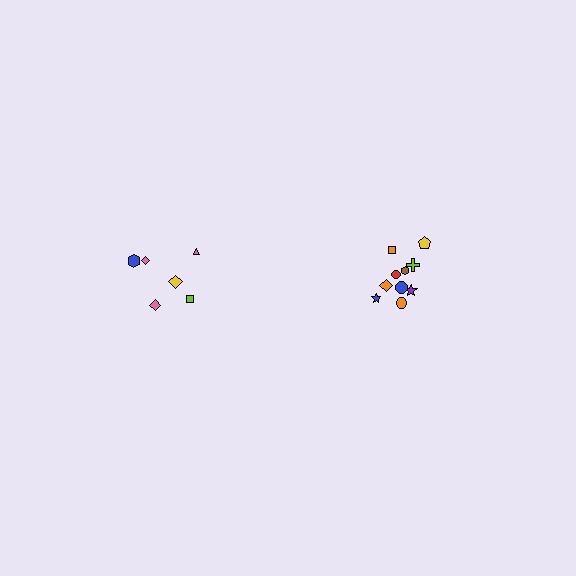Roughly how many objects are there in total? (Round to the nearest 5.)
Roughly 15 objects in total.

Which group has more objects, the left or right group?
The right group.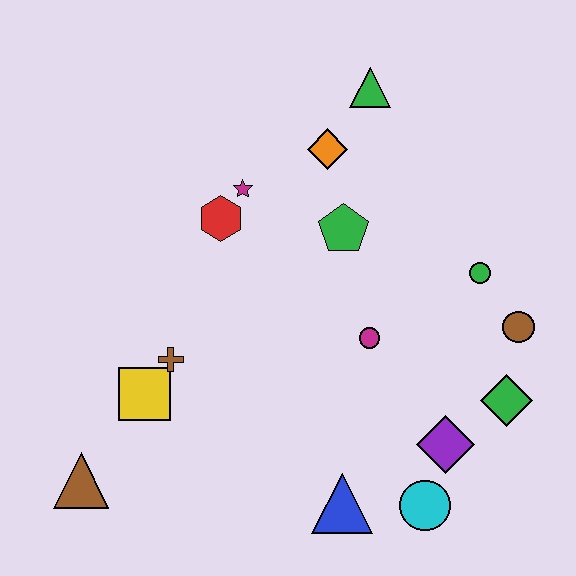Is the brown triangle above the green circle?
No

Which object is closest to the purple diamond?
The cyan circle is closest to the purple diamond.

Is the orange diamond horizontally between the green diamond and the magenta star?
Yes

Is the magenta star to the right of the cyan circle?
No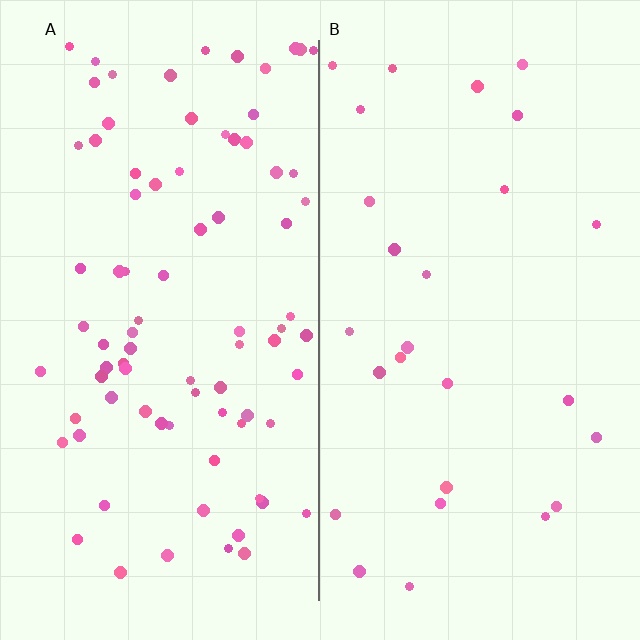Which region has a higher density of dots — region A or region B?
A (the left).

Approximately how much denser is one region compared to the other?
Approximately 3.1× — region A over region B.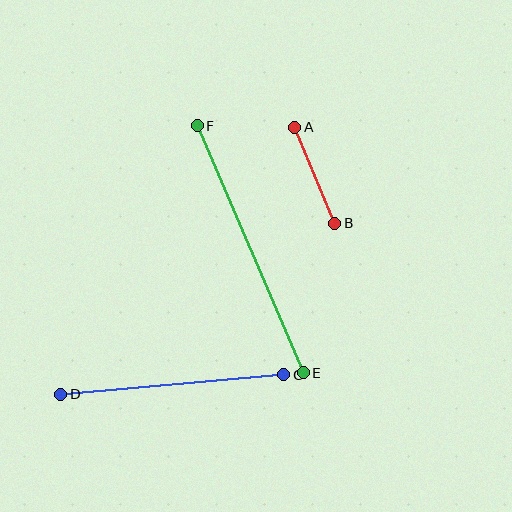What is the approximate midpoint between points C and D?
The midpoint is at approximately (172, 385) pixels.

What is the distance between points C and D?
The distance is approximately 224 pixels.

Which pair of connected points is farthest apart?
Points E and F are farthest apart.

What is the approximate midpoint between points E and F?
The midpoint is at approximately (250, 249) pixels.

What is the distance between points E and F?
The distance is approximately 269 pixels.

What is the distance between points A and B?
The distance is approximately 104 pixels.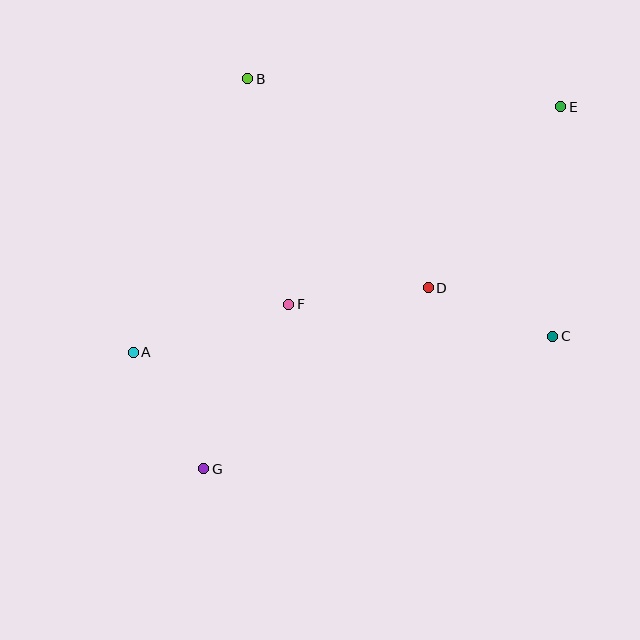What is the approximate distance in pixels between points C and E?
The distance between C and E is approximately 230 pixels.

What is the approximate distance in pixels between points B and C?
The distance between B and C is approximately 399 pixels.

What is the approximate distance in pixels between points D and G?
The distance between D and G is approximately 289 pixels.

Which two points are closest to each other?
Points C and D are closest to each other.